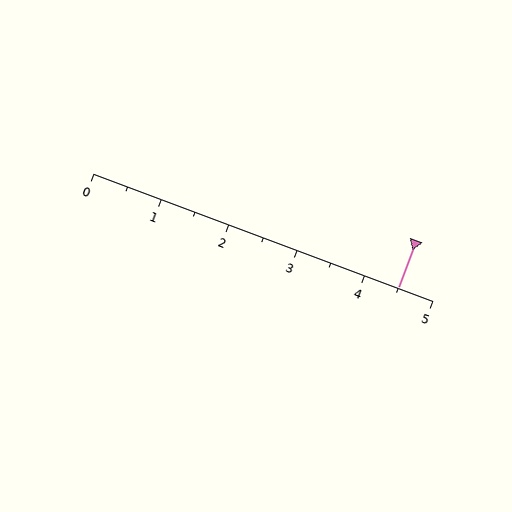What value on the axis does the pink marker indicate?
The marker indicates approximately 4.5.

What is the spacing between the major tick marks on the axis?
The major ticks are spaced 1 apart.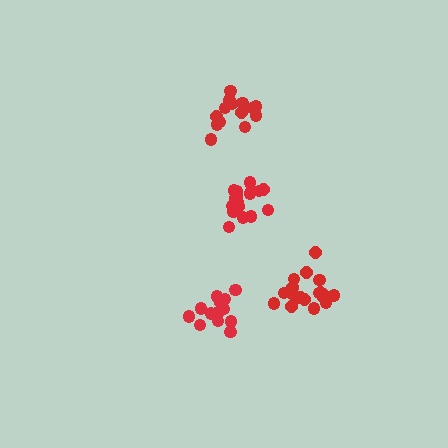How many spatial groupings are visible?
There are 4 spatial groupings.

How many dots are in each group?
Group 1: 14 dots, Group 2: 16 dots, Group 3: 19 dots, Group 4: 14 dots (63 total).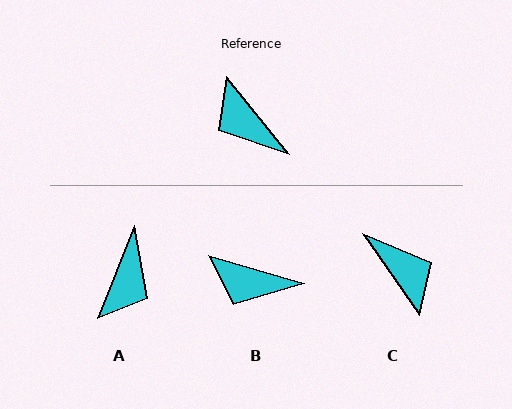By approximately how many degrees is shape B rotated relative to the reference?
Approximately 35 degrees counter-clockwise.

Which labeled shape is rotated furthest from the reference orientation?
C, about 176 degrees away.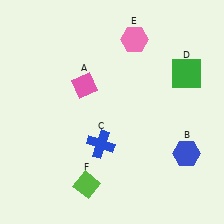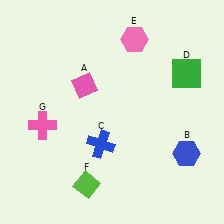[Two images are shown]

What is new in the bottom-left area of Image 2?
A pink cross (G) was added in the bottom-left area of Image 2.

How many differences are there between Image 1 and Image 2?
There is 1 difference between the two images.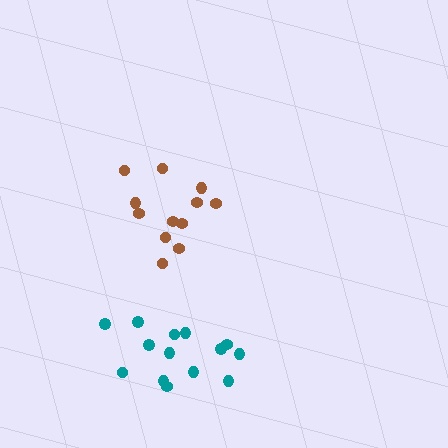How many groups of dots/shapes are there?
There are 2 groups.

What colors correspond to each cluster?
The clusters are colored: brown, teal.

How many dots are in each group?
Group 1: 12 dots, Group 2: 14 dots (26 total).